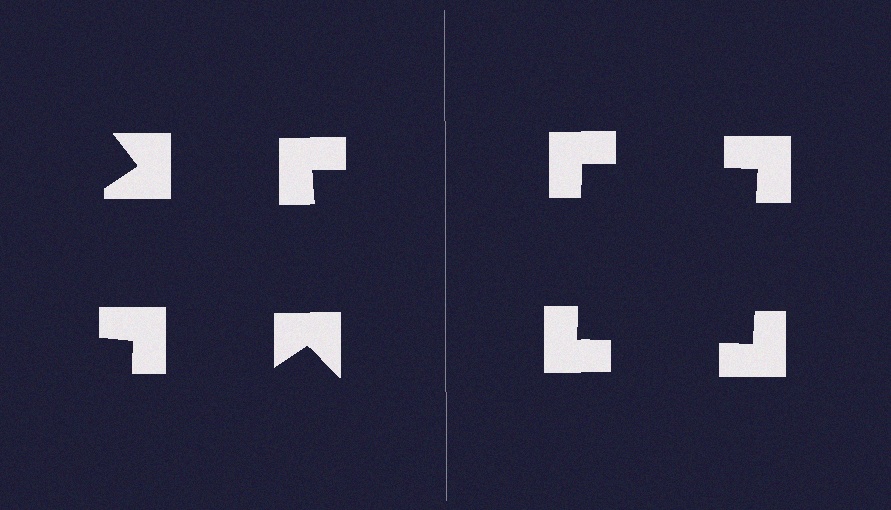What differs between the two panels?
The notched squares are positioned identically on both sides; only the wedge orientations differ. On the right they align to a square; on the left they are misaligned.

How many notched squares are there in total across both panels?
8 — 4 on each side.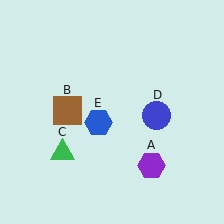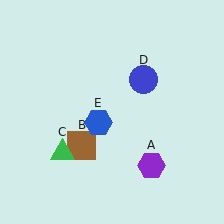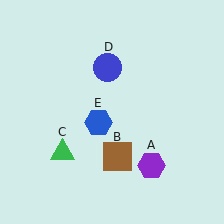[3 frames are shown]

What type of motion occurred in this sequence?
The brown square (object B), blue circle (object D) rotated counterclockwise around the center of the scene.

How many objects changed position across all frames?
2 objects changed position: brown square (object B), blue circle (object D).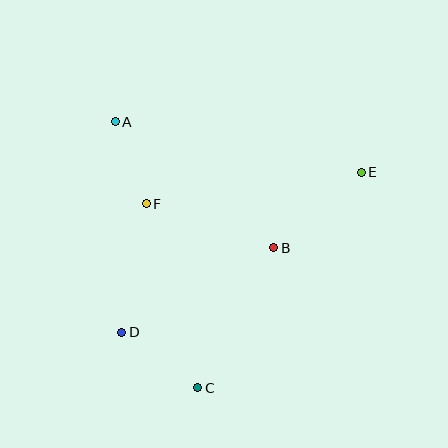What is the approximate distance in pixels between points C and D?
The distance between C and D is approximately 94 pixels.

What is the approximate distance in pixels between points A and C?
The distance between A and C is approximately 279 pixels.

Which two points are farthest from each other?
Points D and E are farthest from each other.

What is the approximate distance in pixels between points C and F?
The distance between C and F is approximately 191 pixels.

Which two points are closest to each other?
Points A and F are closest to each other.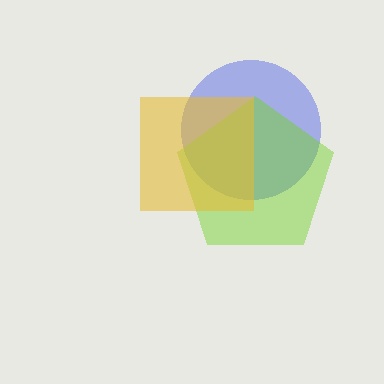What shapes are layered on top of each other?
The layered shapes are: a blue circle, a lime pentagon, a yellow square.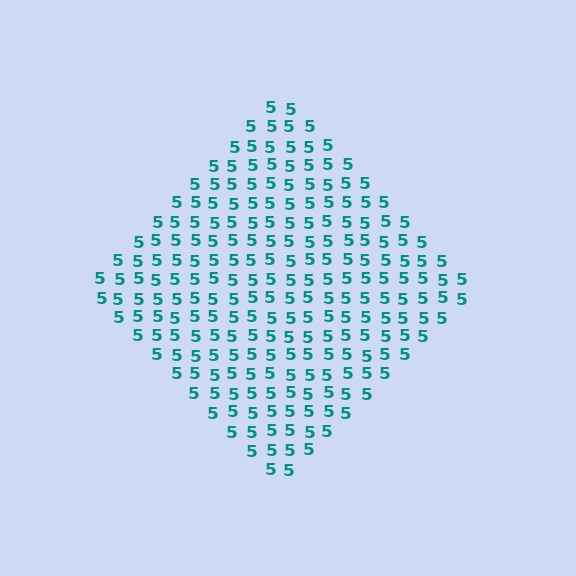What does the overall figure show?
The overall figure shows a diamond.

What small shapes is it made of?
It is made of small digit 5's.